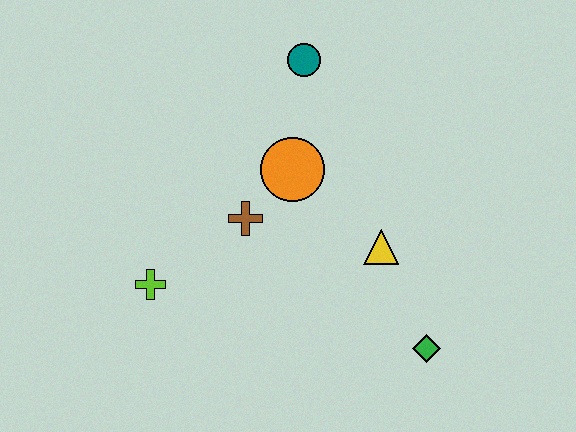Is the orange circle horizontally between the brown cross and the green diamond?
Yes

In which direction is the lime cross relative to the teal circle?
The lime cross is below the teal circle.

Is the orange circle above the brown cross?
Yes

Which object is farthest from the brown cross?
The green diamond is farthest from the brown cross.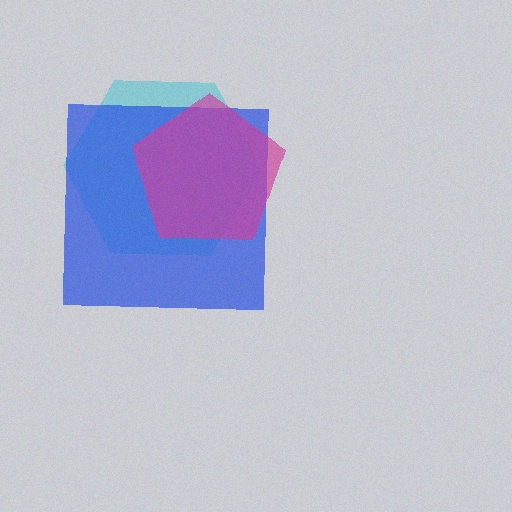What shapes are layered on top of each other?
The layered shapes are: a cyan hexagon, a blue square, a magenta pentagon.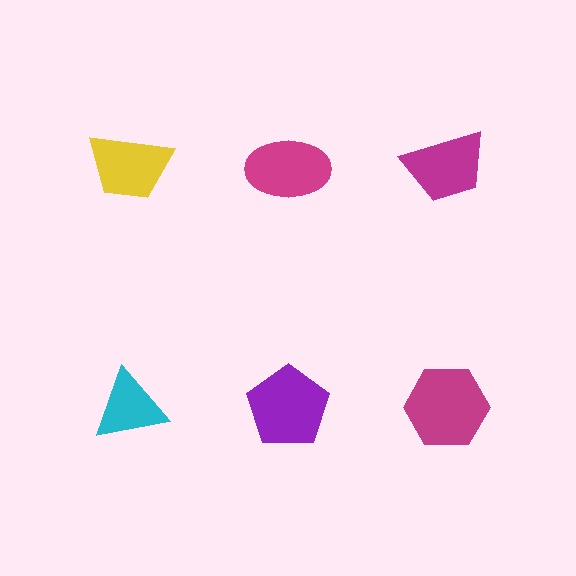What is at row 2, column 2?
A purple pentagon.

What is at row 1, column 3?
A magenta trapezoid.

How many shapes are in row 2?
3 shapes.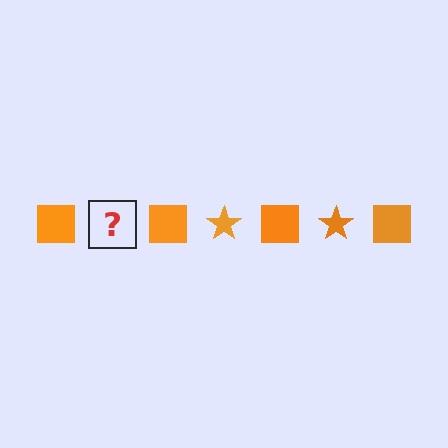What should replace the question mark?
The question mark should be replaced with an orange star.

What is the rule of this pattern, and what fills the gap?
The rule is that the pattern cycles through square, star shapes in orange. The gap should be filled with an orange star.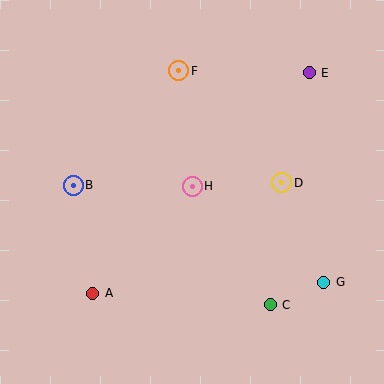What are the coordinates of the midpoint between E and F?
The midpoint between E and F is at (244, 72).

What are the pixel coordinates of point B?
Point B is at (73, 185).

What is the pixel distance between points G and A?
The distance between G and A is 231 pixels.